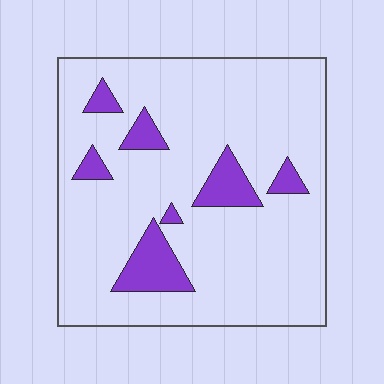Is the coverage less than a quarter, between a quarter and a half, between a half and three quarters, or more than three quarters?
Less than a quarter.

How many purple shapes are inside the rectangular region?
7.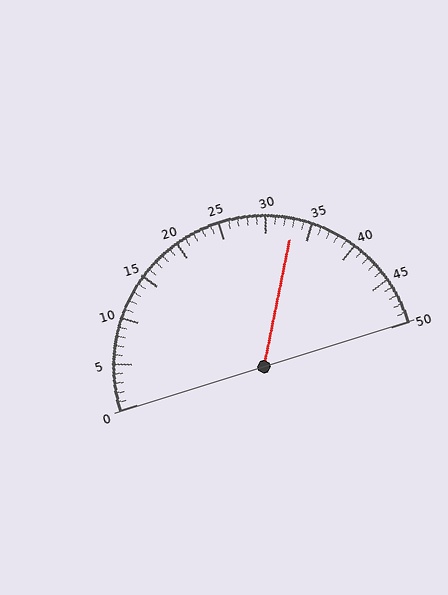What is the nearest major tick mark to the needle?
The nearest major tick mark is 35.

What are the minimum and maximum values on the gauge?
The gauge ranges from 0 to 50.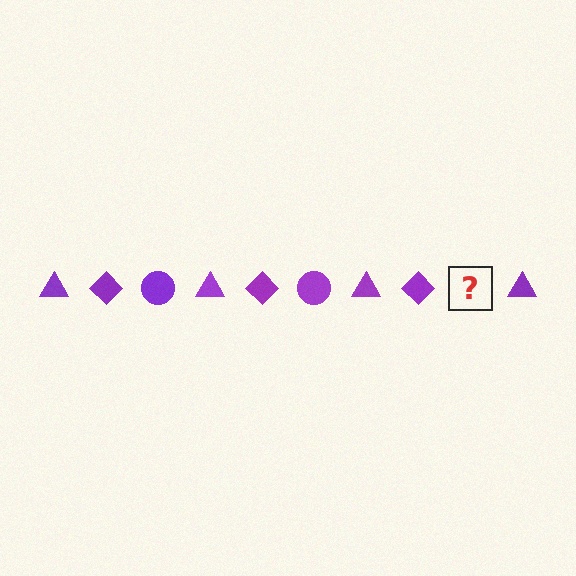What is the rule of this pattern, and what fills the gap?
The rule is that the pattern cycles through triangle, diamond, circle shapes in purple. The gap should be filled with a purple circle.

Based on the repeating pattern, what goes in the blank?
The blank should be a purple circle.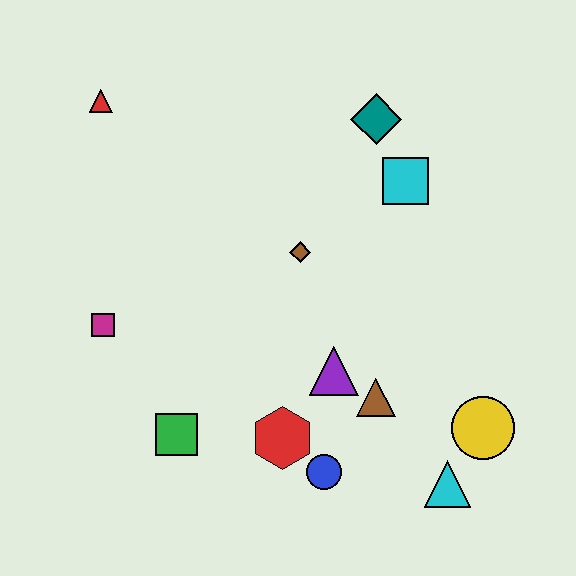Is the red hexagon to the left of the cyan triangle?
Yes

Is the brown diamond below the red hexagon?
No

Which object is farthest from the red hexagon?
The red triangle is farthest from the red hexagon.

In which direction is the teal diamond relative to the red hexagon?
The teal diamond is above the red hexagon.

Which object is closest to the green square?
The red hexagon is closest to the green square.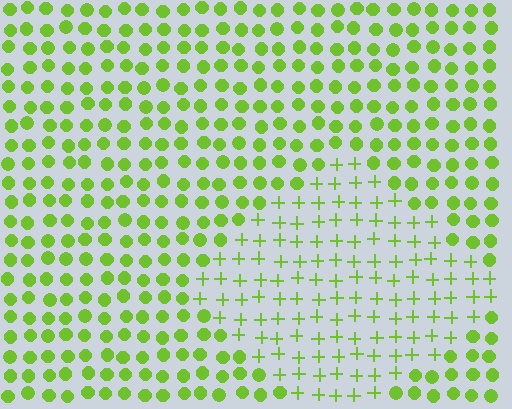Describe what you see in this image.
The image is filled with small lime elements arranged in a uniform grid. A diamond-shaped region contains plus signs, while the surrounding area contains circles. The boundary is defined purely by the change in element shape.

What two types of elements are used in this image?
The image uses plus signs inside the diamond region and circles outside it.